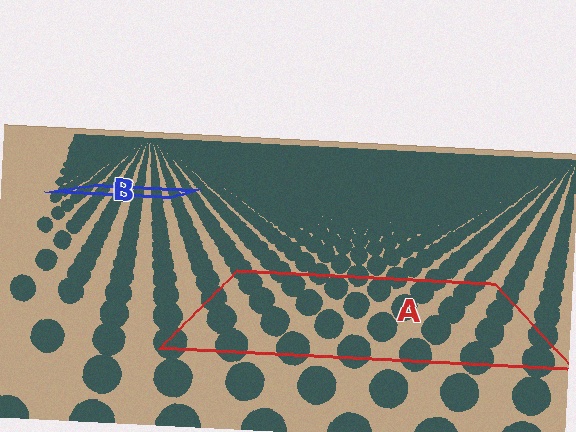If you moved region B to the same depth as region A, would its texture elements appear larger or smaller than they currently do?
They would appear larger. At a closer depth, the same texture elements are projected at a bigger on-screen size.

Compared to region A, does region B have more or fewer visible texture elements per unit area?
Region B has more texture elements per unit area — they are packed more densely because it is farther away.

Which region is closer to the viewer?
Region A is closer. The texture elements there are larger and more spread out.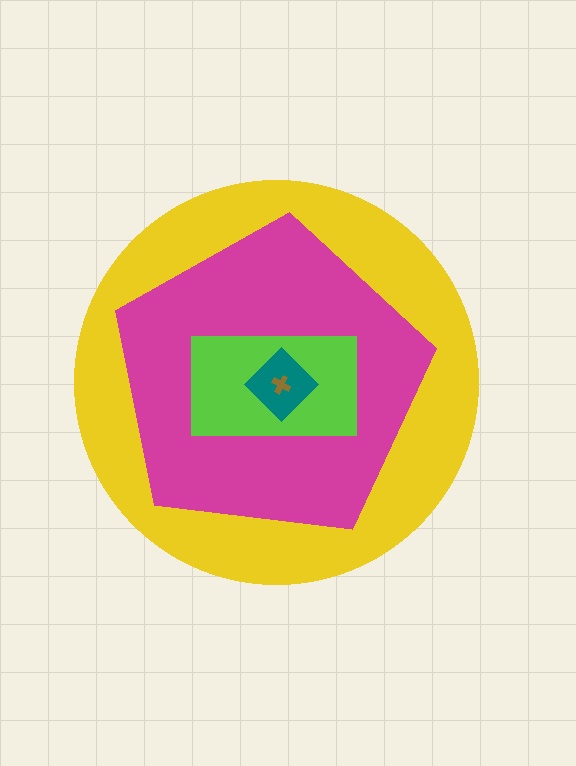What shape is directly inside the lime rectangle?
The teal diamond.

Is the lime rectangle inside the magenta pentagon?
Yes.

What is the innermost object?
The brown cross.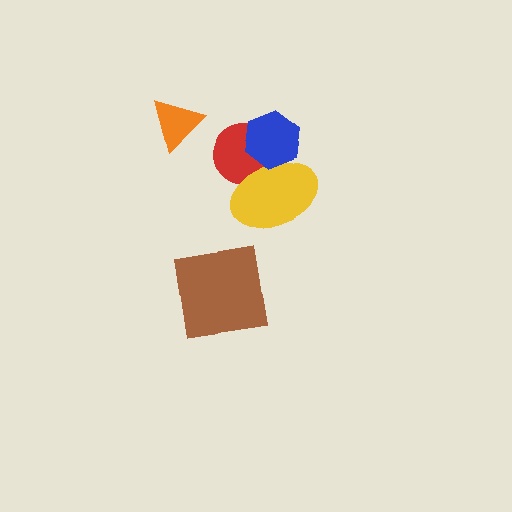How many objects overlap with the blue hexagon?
2 objects overlap with the blue hexagon.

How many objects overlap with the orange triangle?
0 objects overlap with the orange triangle.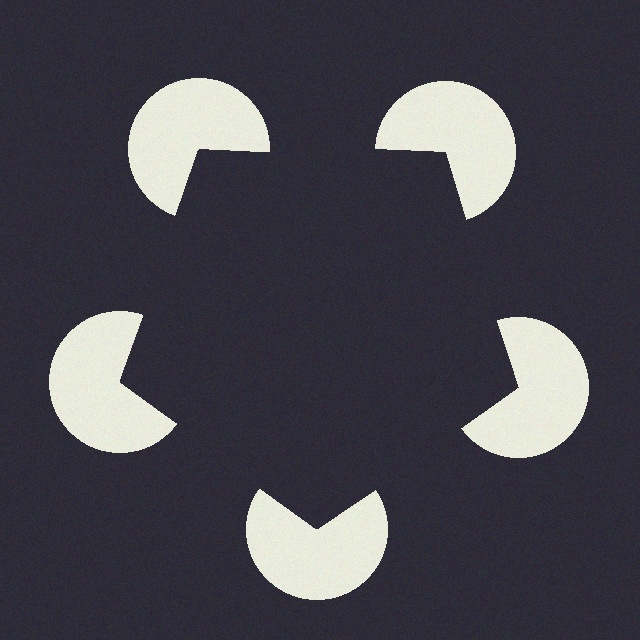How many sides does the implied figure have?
5 sides.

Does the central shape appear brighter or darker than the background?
It typically appears slightly darker than the background, even though no actual brightness change is drawn.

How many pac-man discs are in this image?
There are 5 — one at each vertex of the illusory pentagon.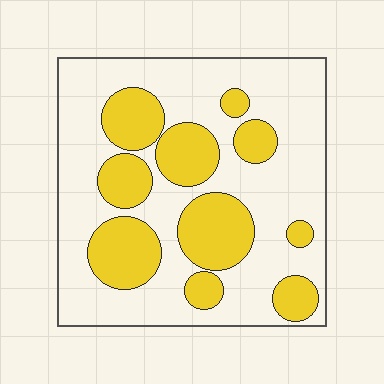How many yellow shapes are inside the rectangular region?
10.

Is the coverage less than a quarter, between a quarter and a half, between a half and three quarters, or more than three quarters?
Between a quarter and a half.